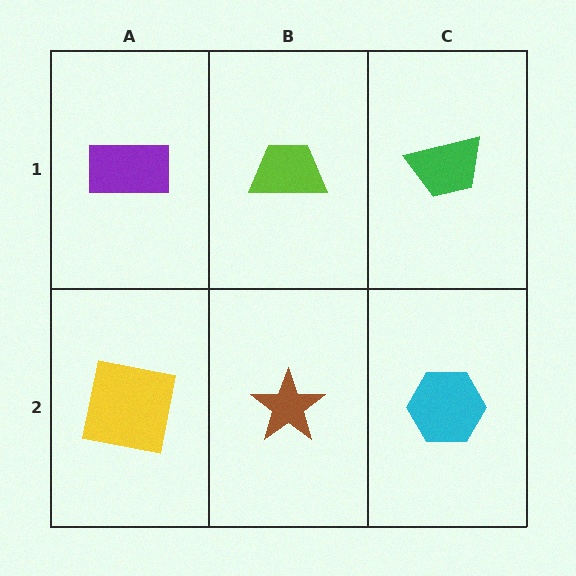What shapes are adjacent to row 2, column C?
A green trapezoid (row 1, column C), a brown star (row 2, column B).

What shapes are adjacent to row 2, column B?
A lime trapezoid (row 1, column B), a yellow square (row 2, column A), a cyan hexagon (row 2, column C).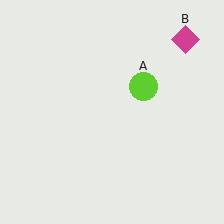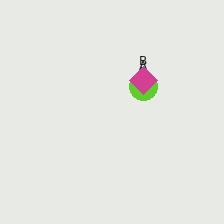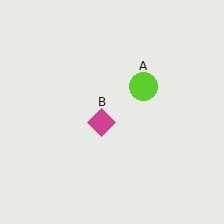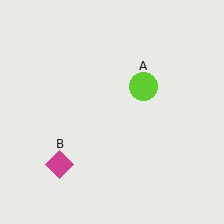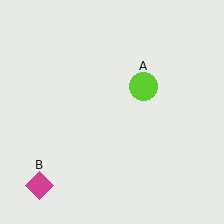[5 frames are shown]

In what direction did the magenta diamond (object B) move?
The magenta diamond (object B) moved down and to the left.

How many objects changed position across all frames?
1 object changed position: magenta diamond (object B).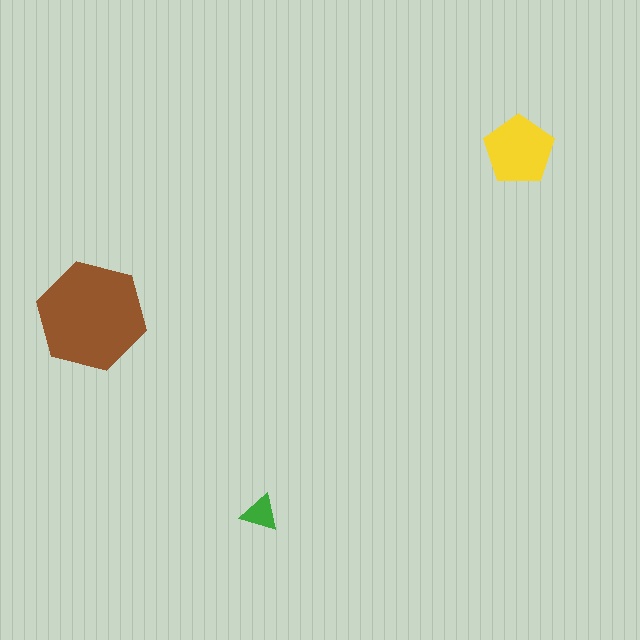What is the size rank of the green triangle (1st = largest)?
3rd.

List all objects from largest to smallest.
The brown hexagon, the yellow pentagon, the green triangle.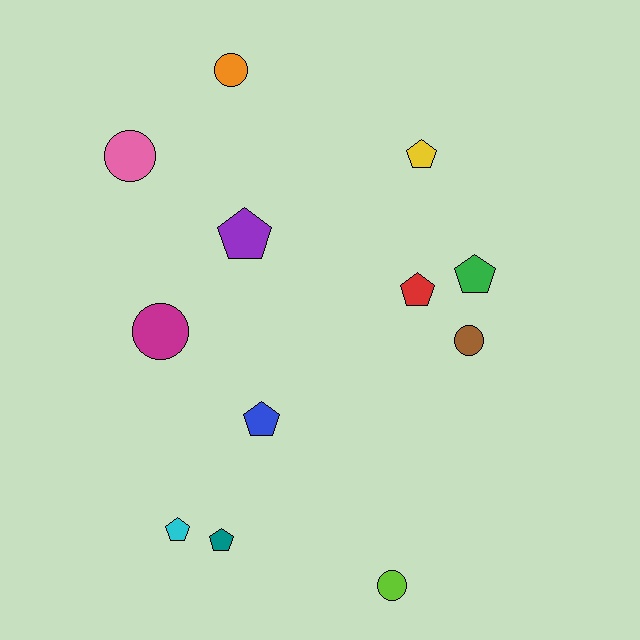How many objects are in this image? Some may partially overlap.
There are 12 objects.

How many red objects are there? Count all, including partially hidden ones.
There is 1 red object.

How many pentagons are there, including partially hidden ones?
There are 7 pentagons.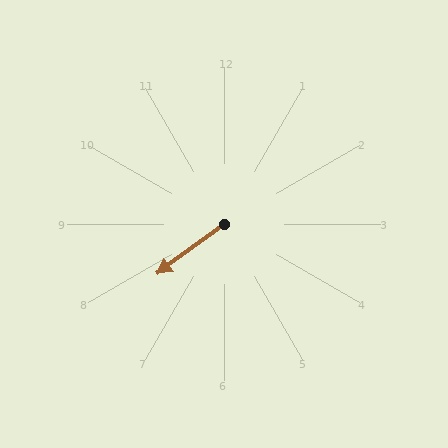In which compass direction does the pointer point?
Southwest.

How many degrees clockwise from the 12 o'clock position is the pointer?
Approximately 234 degrees.